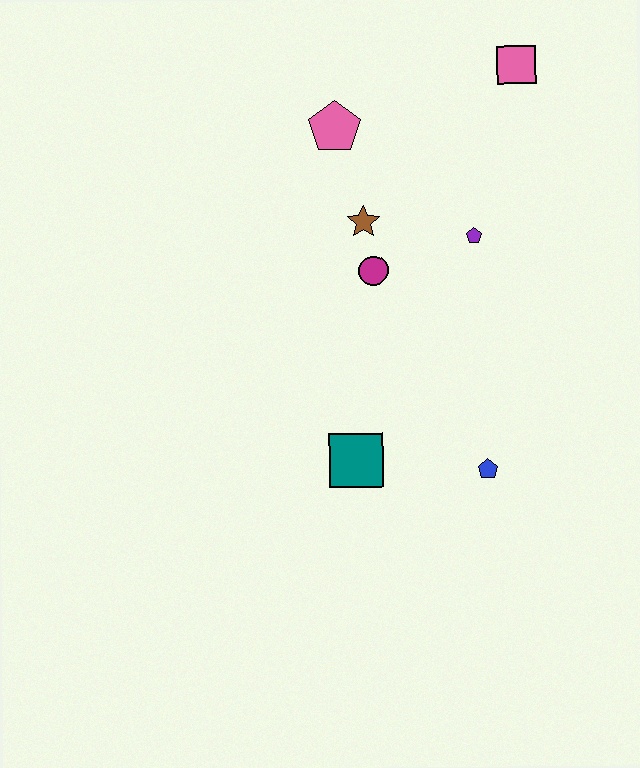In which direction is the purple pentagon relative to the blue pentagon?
The purple pentagon is above the blue pentagon.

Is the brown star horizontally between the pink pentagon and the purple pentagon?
Yes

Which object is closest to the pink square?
The purple pentagon is closest to the pink square.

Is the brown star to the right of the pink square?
No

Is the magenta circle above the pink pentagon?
No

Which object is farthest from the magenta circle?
The pink square is farthest from the magenta circle.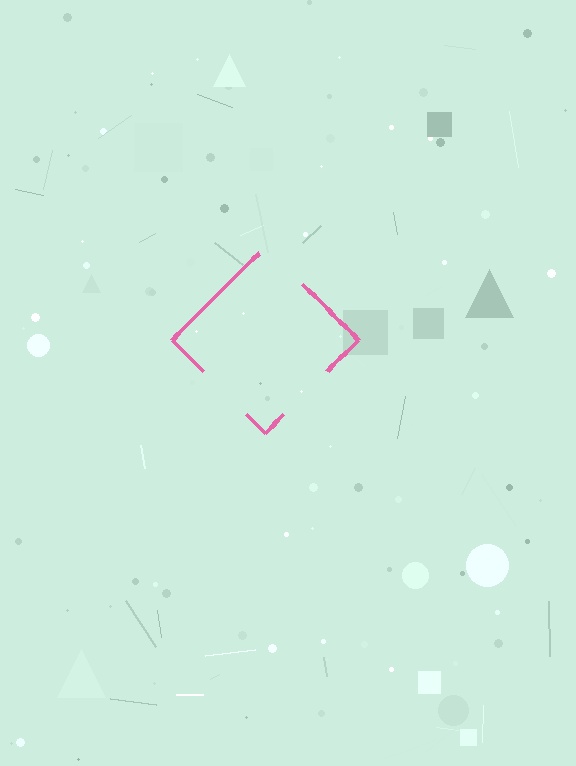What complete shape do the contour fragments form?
The contour fragments form a diamond.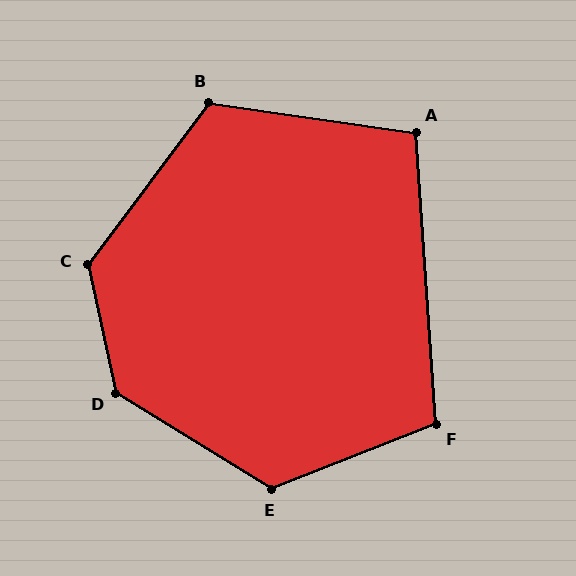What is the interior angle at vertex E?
Approximately 127 degrees (obtuse).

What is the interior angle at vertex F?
Approximately 108 degrees (obtuse).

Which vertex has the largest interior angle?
D, at approximately 134 degrees.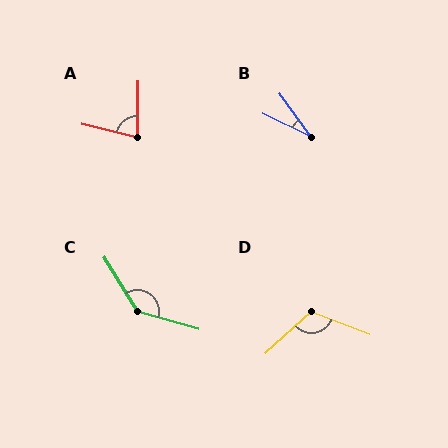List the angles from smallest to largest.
B (28°), A (76°), D (117°), C (138°).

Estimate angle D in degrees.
Approximately 117 degrees.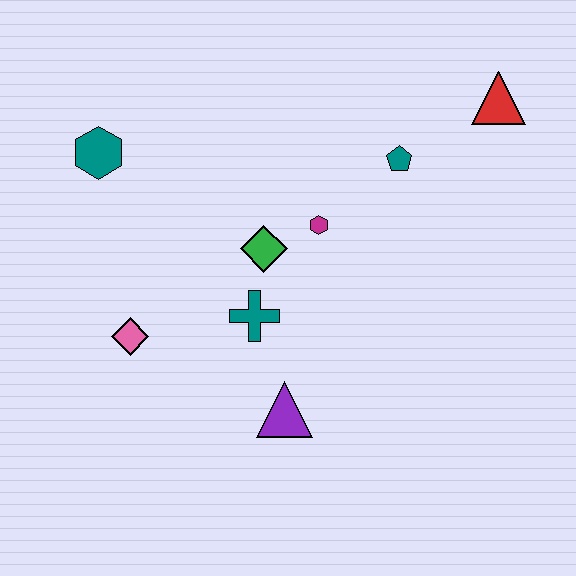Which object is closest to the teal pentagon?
The magenta hexagon is closest to the teal pentagon.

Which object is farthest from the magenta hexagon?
The teal hexagon is farthest from the magenta hexagon.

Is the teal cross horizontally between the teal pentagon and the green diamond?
No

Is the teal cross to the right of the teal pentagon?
No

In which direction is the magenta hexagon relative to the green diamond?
The magenta hexagon is to the right of the green diamond.